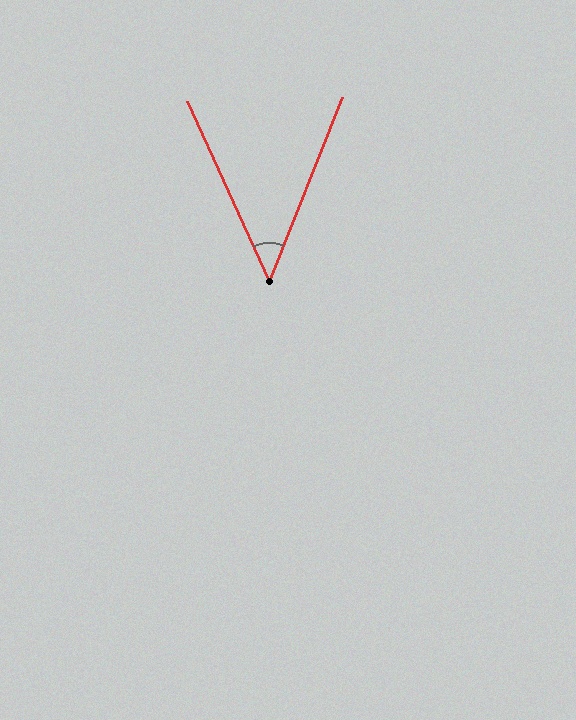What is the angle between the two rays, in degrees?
Approximately 46 degrees.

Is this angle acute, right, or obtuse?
It is acute.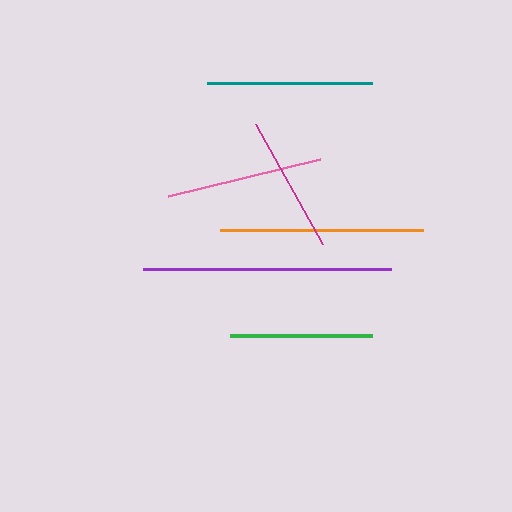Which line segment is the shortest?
The magenta line is the shortest at approximately 138 pixels.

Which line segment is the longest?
The purple line is the longest at approximately 248 pixels.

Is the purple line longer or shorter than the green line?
The purple line is longer than the green line.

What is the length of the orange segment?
The orange segment is approximately 203 pixels long.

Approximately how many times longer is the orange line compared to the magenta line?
The orange line is approximately 1.5 times the length of the magenta line.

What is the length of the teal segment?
The teal segment is approximately 165 pixels long.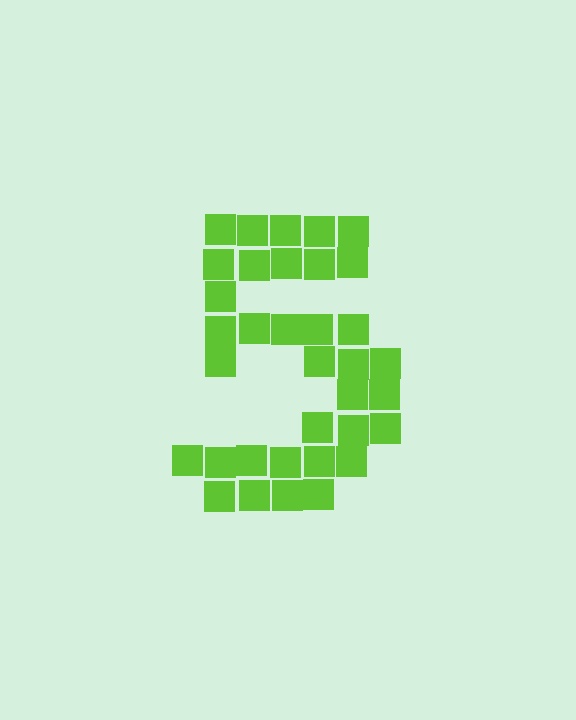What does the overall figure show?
The overall figure shows the digit 5.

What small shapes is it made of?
It is made of small squares.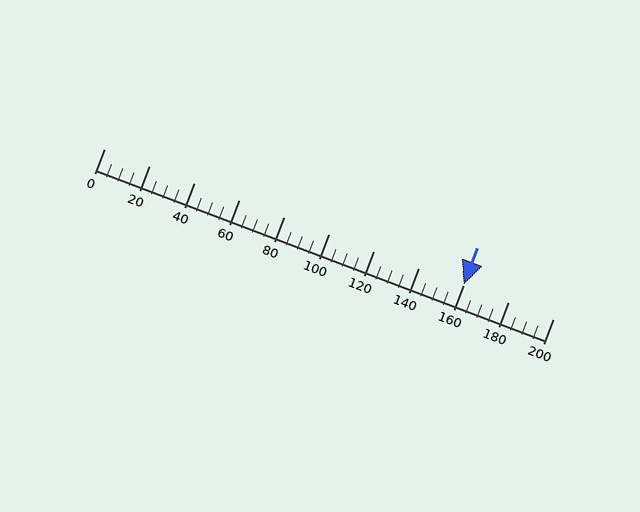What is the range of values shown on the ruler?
The ruler shows values from 0 to 200.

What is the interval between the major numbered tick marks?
The major tick marks are spaced 20 units apart.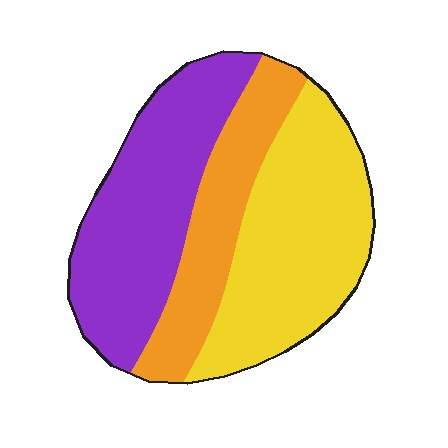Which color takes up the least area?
Orange, at roughly 25%.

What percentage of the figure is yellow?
Yellow takes up about two fifths (2/5) of the figure.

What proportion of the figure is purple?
Purple covers roughly 35% of the figure.